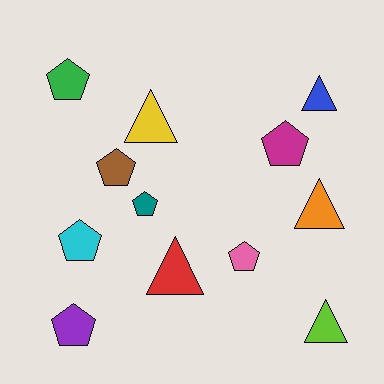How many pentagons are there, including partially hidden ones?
There are 7 pentagons.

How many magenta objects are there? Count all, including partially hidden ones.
There is 1 magenta object.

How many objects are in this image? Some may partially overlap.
There are 12 objects.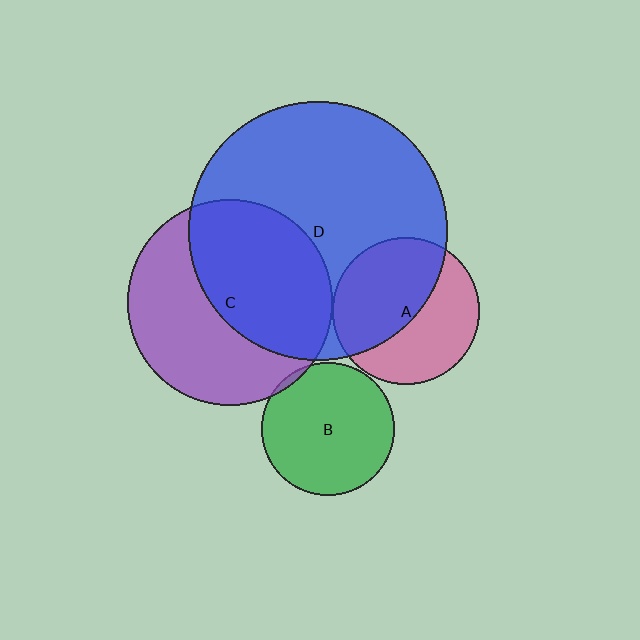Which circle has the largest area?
Circle D (blue).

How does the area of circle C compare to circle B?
Approximately 2.4 times.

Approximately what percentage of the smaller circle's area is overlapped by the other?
Approximately 55%.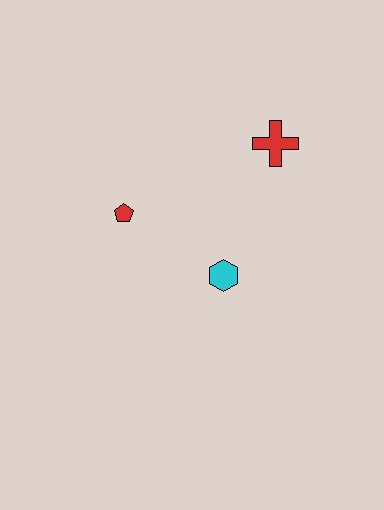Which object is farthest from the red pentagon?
The red cross is farthest from the red pentagon.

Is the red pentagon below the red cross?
Yes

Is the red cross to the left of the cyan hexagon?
No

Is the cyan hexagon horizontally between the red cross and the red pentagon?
Yes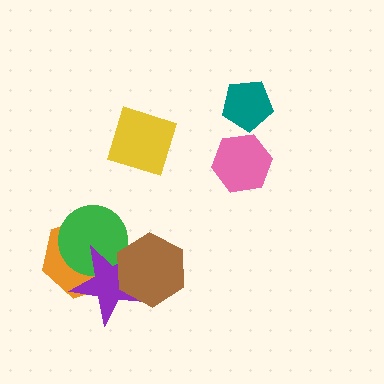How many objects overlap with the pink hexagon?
0 objects overlap with the pink hexagon.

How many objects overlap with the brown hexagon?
3 objects overlap with the brown hexagon.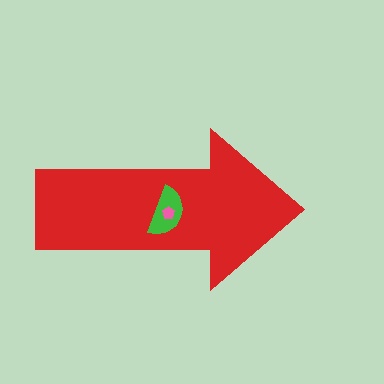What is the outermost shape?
The red arrow.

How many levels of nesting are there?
3.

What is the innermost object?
The pink pentagon.